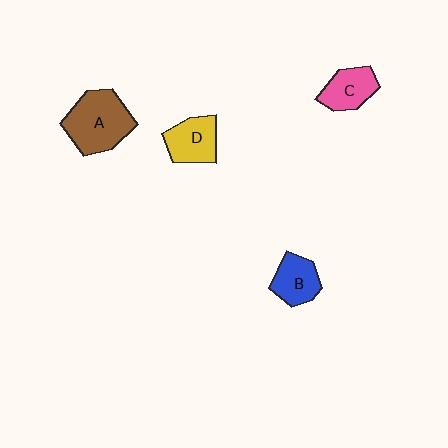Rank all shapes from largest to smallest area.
From largest to smallest: A (brown), D (yellow), C (pink), B (blue).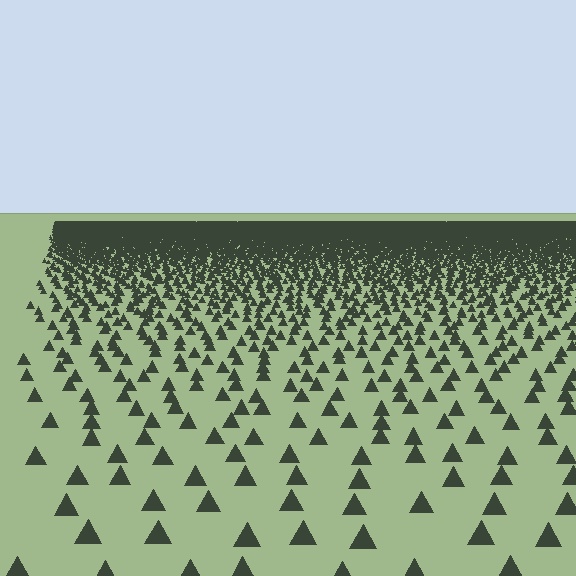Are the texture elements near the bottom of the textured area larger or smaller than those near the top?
Larger. Near the bottom, elements are closer to the viewer and appear at a bigger on-screen size.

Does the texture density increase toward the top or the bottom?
Density increases toward the top.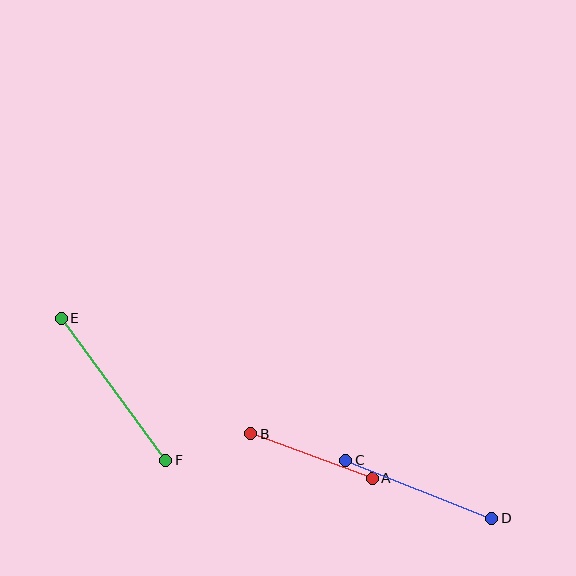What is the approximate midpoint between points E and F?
The midpoint is at approximately (114, 389) pixels.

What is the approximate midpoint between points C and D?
The midpoint is at approximately (419, 489) pixels.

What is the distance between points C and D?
The distance is approximately 157 pixels.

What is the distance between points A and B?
The distance is approximately 129 pixels.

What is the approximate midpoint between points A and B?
The midpoint is at approximately (311, 456) pixels.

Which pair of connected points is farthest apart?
Points E and F are farthest apart.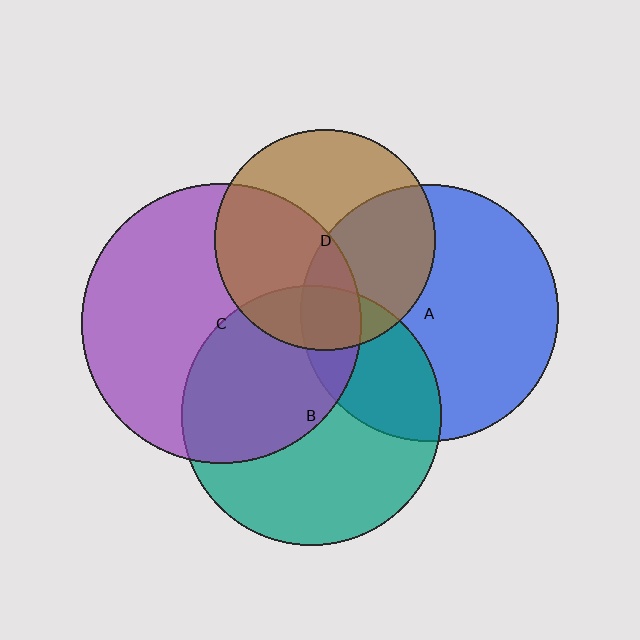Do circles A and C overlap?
Yes.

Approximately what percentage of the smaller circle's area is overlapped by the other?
Approximately 15%.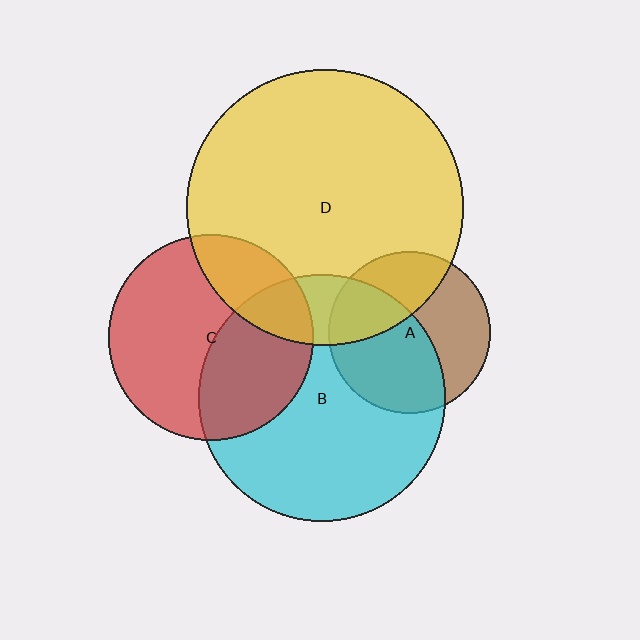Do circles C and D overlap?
Yes.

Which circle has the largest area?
Circle D (yellow).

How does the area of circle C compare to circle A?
Approximately 1.6 times.